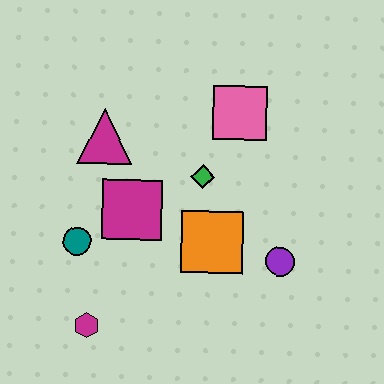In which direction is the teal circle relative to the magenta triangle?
The teal circle is below the magenta triangle.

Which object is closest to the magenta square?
The teal circle is closest to the magenta square.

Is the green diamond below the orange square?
No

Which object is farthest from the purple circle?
The magenta triangle is farthest from the purple circle.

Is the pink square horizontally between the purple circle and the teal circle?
Yes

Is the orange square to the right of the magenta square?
Yes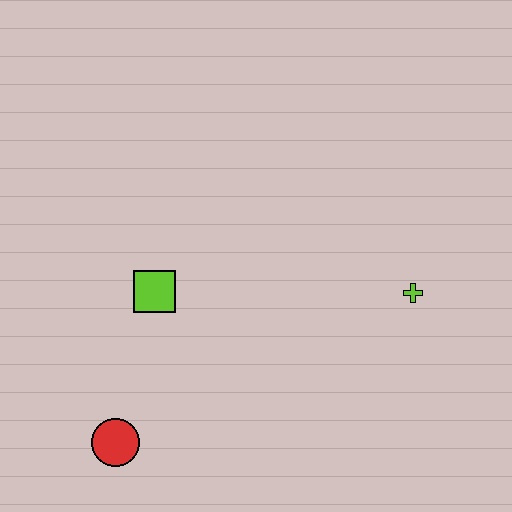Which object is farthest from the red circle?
The lime cross is farthest from the red circle.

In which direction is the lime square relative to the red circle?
The lime square is above the red circle.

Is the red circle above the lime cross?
No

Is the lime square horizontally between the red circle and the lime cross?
Yes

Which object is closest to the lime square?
The red circle is closest to the lime square.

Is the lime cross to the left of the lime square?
No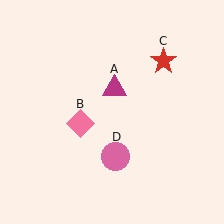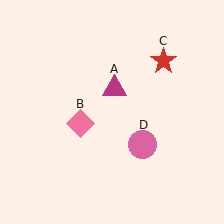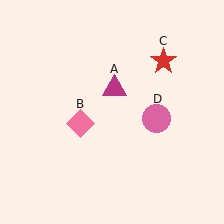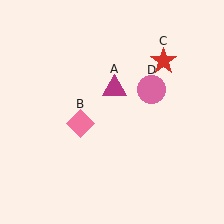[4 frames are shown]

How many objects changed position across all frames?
1 object changed position: pink circle (object D).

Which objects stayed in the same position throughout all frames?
Magenta triangle (object A) and pink diamond (object B) and red star (object C) remained stationary.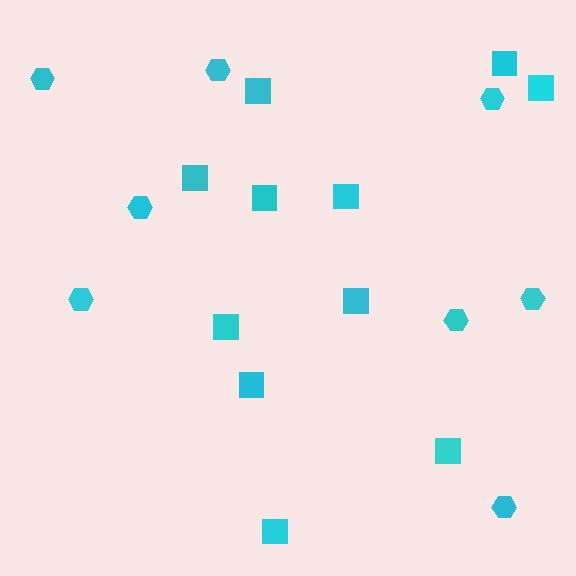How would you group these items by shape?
There are 2 groups: one group of squares (11) and one group of hexagons (8).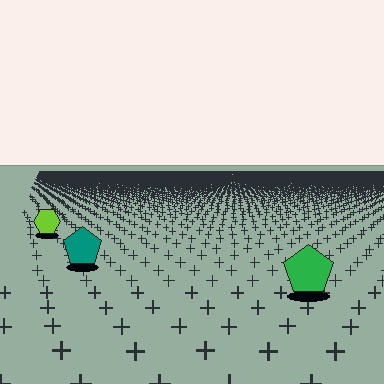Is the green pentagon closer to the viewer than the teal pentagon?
Yes. The green pentagon is closer — you can tell from the texture gradient: the ground texture is coarser near it.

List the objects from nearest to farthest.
From nearest to farthest: the green pentagon, the teal pentagon, the lime hexagon.